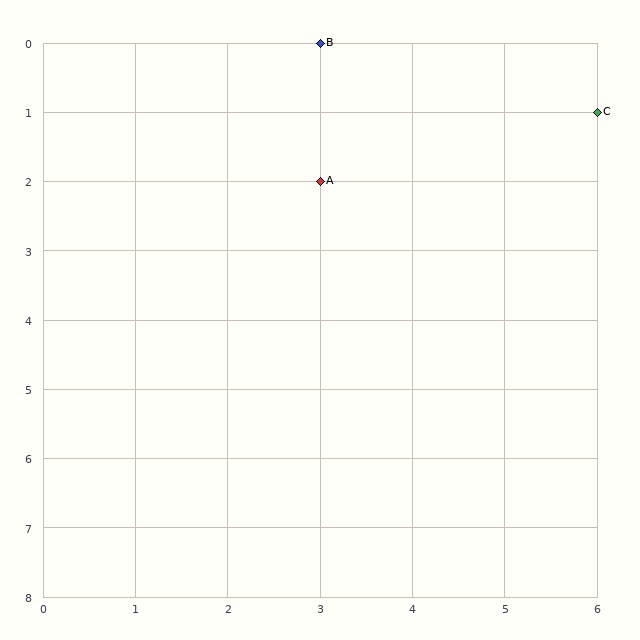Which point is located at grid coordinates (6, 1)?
Point C is at (6, 1).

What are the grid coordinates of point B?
Point B is at grid coordinates (3, 0).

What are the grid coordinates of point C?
Point C is at grid coordinates (6, 1).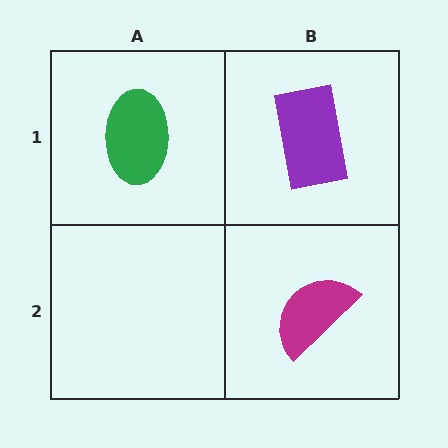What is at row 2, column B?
A magenta semicircle.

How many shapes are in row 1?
2 shapes.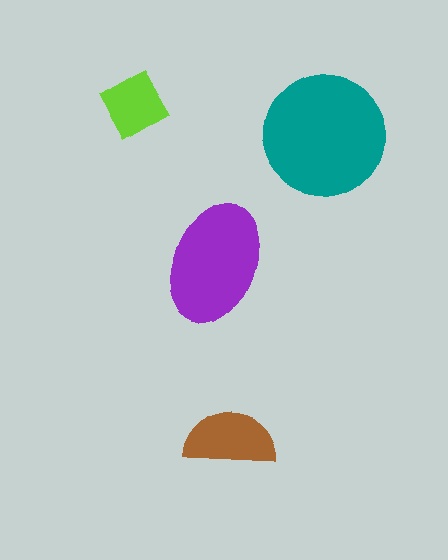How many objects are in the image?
There are 4 objects in the image.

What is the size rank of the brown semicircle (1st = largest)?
3rd.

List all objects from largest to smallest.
The teal circle, the purple ellipse, the brown semicircle, the lime diamond.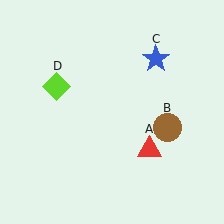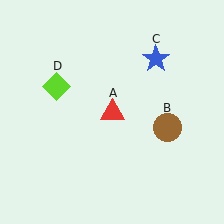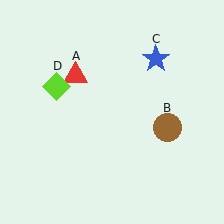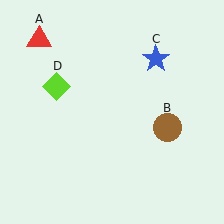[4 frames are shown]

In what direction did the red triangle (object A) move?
The red triangle (object A) moved up and to the left.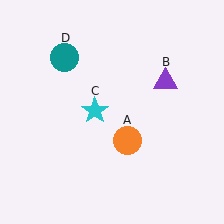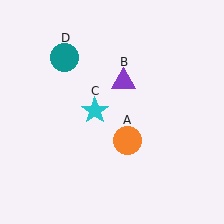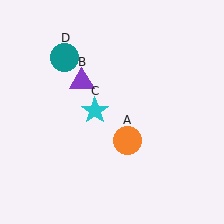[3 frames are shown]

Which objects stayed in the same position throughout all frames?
Orange circle (object A) and cyan star (object C) and teal circle (object D) remained stationary.